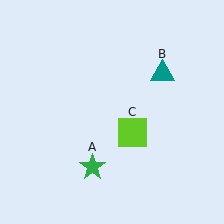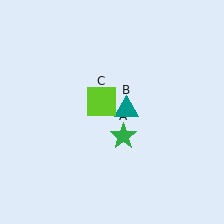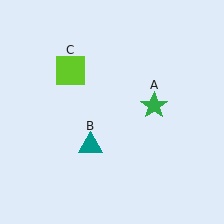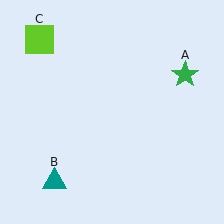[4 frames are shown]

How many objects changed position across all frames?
3 objects changed position: green star (object A), teal triangle (object B), lime square (object C).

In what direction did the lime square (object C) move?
The lime square (object C) moved up and to the left.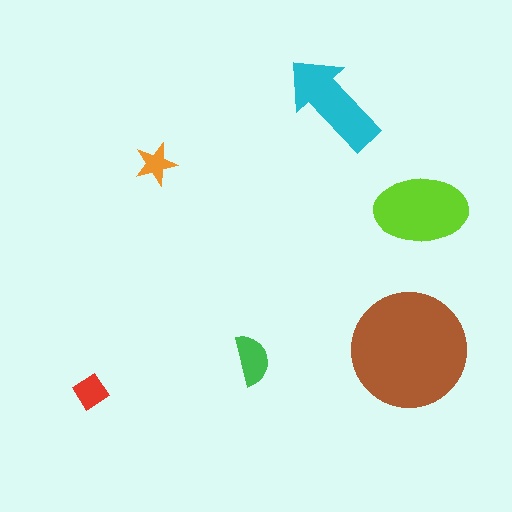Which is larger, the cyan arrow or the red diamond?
The cyan arrow.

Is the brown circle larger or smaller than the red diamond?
Larger.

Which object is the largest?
The brown circle.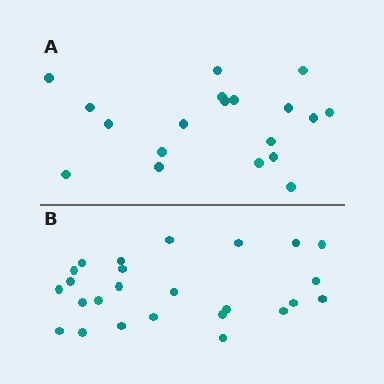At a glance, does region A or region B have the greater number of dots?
Region B (the bottom region) has more dots.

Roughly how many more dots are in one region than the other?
Region B has about 6 more dots than region A.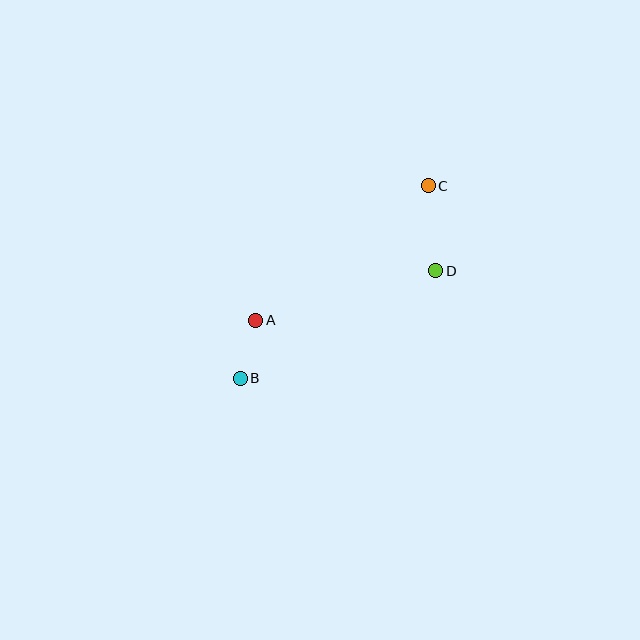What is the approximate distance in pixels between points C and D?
The distance between C and D is approximately 86 pixels.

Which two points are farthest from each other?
Points B and C are farthest from each other.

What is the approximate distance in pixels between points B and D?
The distance between B and D is approximately 223 pixels.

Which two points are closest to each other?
Points A and B are closest to each other.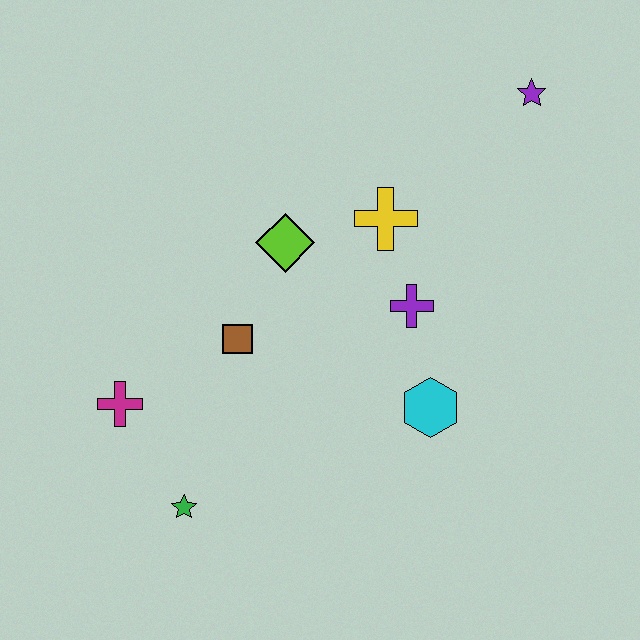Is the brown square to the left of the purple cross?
Yes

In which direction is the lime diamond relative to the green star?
The lime diamond is above the green star.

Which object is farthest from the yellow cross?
The green star is farthest from the yellow cross.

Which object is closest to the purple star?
The yellow cross is closest to the purple star.